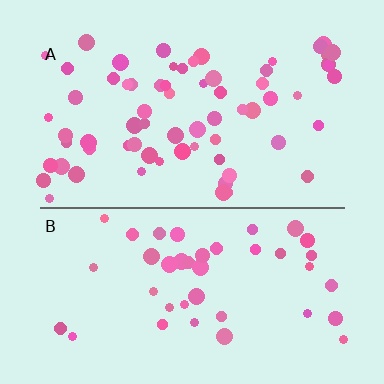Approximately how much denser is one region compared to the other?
Approximately 1.6× — region A over region B.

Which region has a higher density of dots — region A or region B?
A (the top).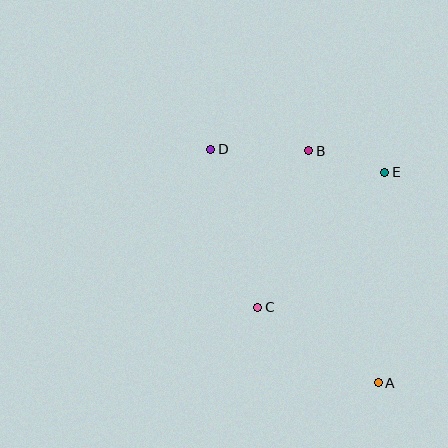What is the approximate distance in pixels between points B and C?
The distance between B and C is approximately 164 pixels.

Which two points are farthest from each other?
Points A and D are farthest from each other.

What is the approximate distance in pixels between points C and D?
The distance between C and D is approximately 165 pixels.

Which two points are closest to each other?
Points B and E are closest to each other.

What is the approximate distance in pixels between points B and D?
The distance between B and D is approximately 98 pixels.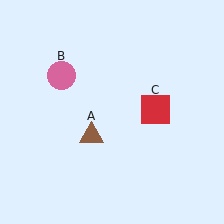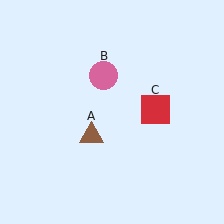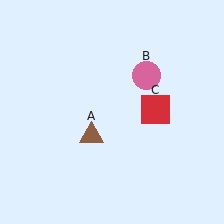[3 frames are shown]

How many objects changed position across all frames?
1 object changed position: pink circle (object B).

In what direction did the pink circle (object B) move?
The pink circle (object B) moved right.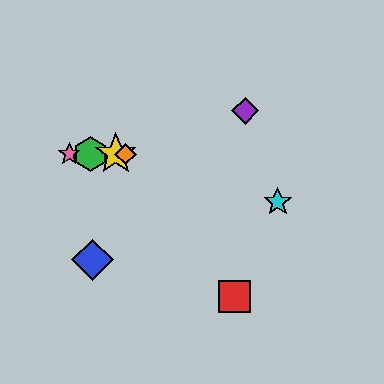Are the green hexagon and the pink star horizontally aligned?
Yes, both are at y≈154.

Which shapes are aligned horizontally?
The green hexagon, the yellow star, the orange diamond, the pink star are aligned horizontally.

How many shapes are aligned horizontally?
4 shapes (the green hexagon, the yellow star, the orange diamond, the pink star) are aligned horizontally.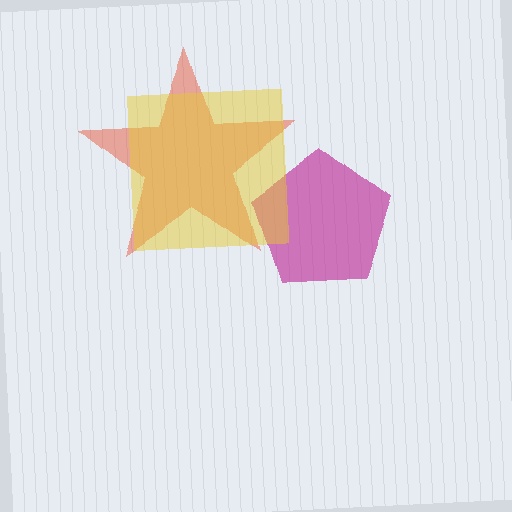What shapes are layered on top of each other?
The layered shapes are: a red star, a magenta pentagon, a yellow square.